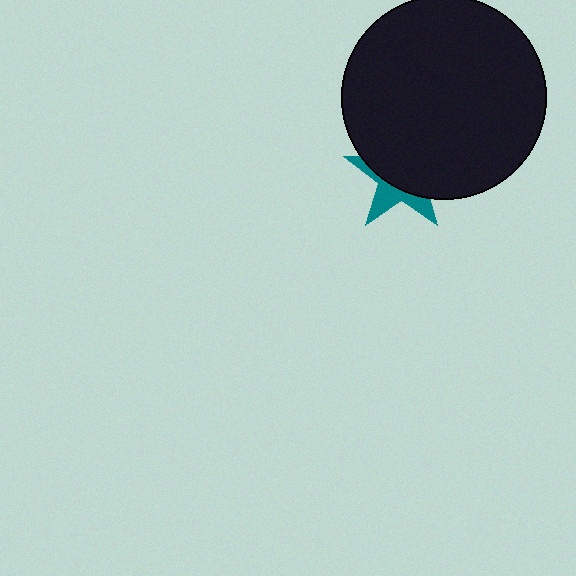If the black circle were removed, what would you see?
You would see the complete teal star.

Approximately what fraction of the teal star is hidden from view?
Roughly 65% of the teal star is hidden behind the black circle.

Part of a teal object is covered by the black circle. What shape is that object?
It is a star.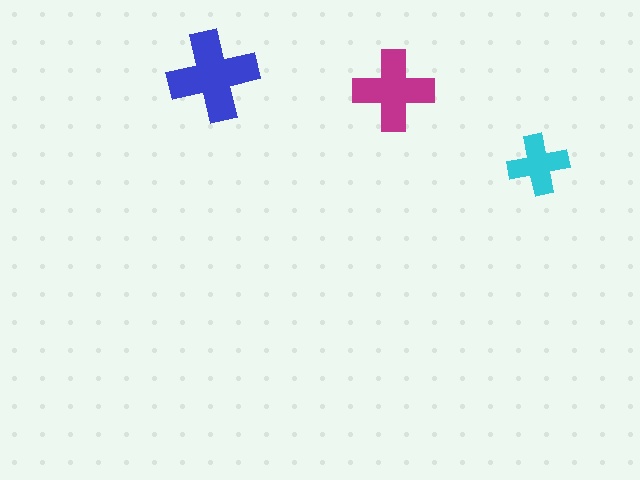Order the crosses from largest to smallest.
the blue one, the magenta one, the cyan one.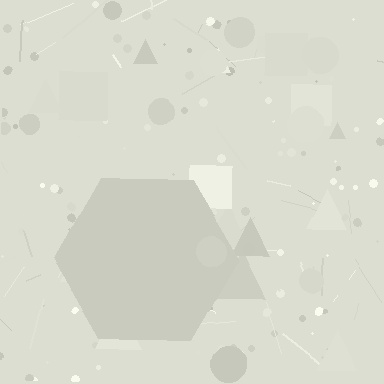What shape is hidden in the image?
A hexagon is hidden in the image.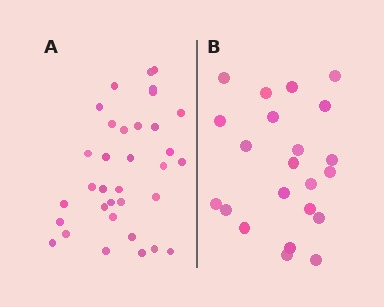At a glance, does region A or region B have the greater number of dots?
Region A (the left region) has more dots.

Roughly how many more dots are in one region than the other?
Region A has roughly 12 or so more dots than region B.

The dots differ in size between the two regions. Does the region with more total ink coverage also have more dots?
No. Region B has more total ink coverage because its dots are larger, but region A actually contains more individual dots. Total area can be misleading — the number of items is what matters here.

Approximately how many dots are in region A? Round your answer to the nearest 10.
About 30 dots. (The exact count is 34, which rounds to 30.)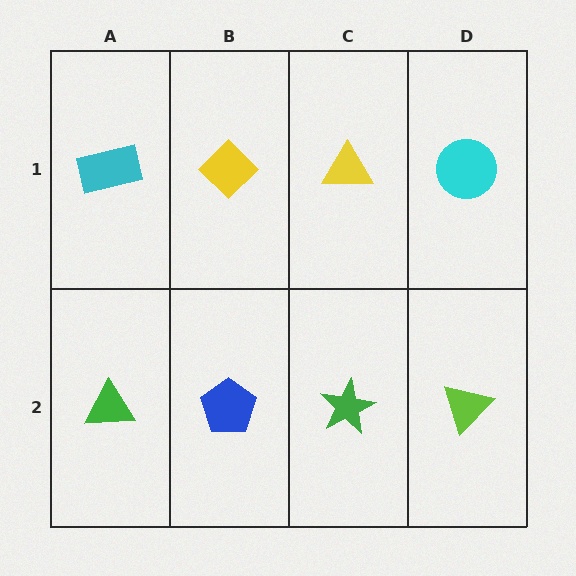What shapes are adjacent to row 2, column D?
A cyan circle (row 1, column D), a green star (row 2, column C).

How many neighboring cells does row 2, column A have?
2.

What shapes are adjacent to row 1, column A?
A green triangle (row 2, column A), a yellow diamond (row 1, column B).